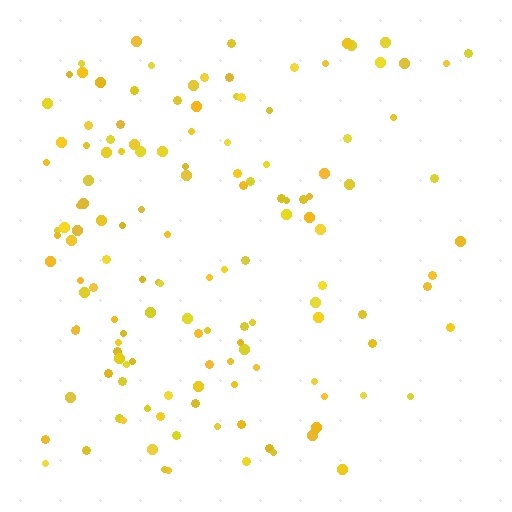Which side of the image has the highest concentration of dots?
The left.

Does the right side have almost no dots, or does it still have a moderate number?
Still a moderate number, just noticeably fewer than the left.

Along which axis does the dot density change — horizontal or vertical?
Horizontal.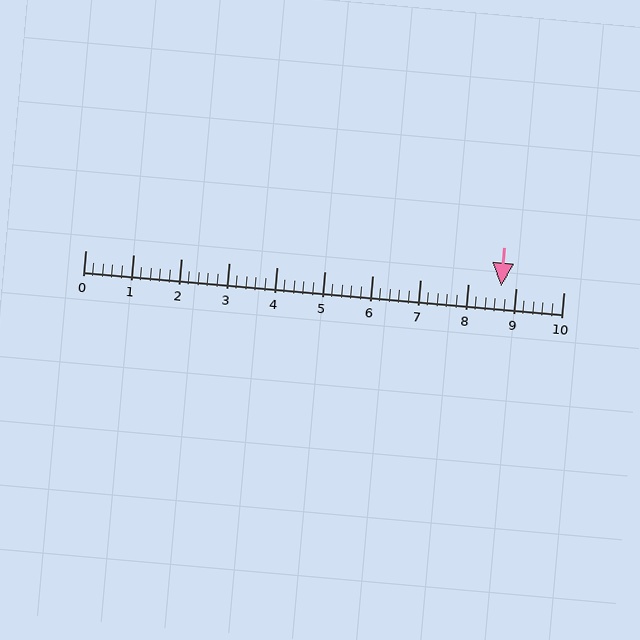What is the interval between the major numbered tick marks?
The major tick marks are spaced 1 units apart.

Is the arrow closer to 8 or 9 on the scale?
The arrow is closer to 9.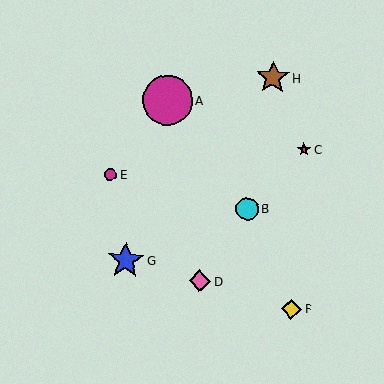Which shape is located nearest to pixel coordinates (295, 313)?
The yellow diamond (labeled F) at (292, 309) is nearest to that location.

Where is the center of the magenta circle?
The center of the magenta circle is at (110, 175).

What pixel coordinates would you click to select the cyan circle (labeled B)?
Click at (247, 209) to select the cyan circle B.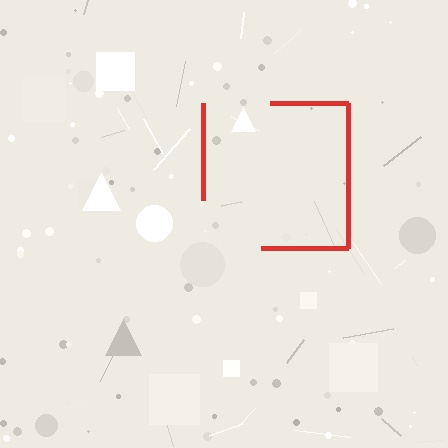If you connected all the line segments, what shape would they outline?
They would outline a square.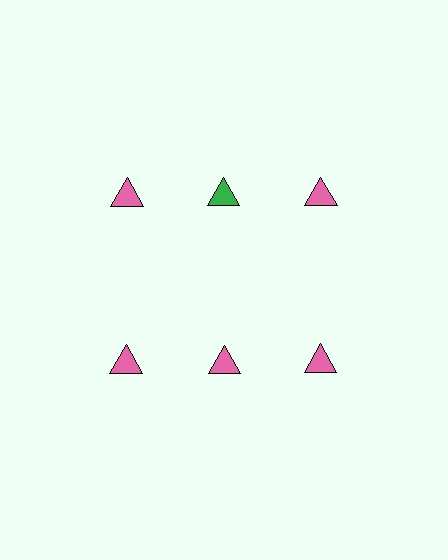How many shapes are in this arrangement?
There are 6 shapes arranged in a grid pattern.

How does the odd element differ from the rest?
It has a different color: green instead of pink.